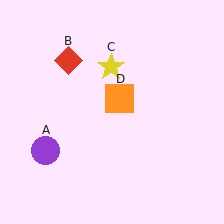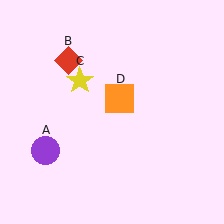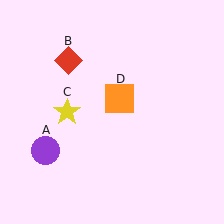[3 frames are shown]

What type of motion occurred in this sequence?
The yellow star (object C) rotated counterclockwise around the center of the scene.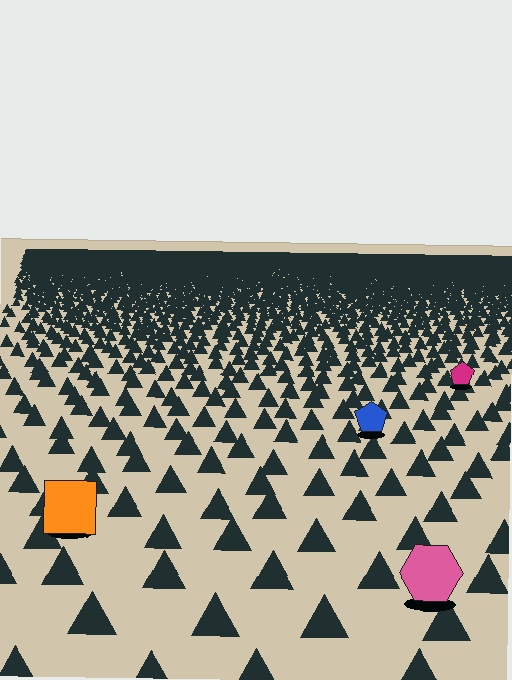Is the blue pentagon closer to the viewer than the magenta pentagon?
Yes. The blue pentagon is closer — you can tell from the texture gradient: the ground texture is coarser near it.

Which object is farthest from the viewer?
The magenta pentagon is farthest from the viewer. It appears smaller and the ground texture around it is denser.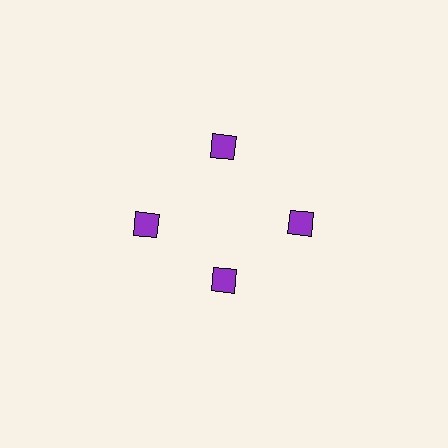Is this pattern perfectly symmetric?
No. The 4 purple squares are arranged in a ring, but one element near the 6 o'clock position is pulled inward toward the center, breaking the 4-fold rotational symmetry.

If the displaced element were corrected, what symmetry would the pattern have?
It would have 4-fold rotational symmetry — the pattern would map onto itself every 90 degrees.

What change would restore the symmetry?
The symmetry would be restored by moving it outward, back onto the ring so that all 4 squares sit at equal angles and equal distance from the center.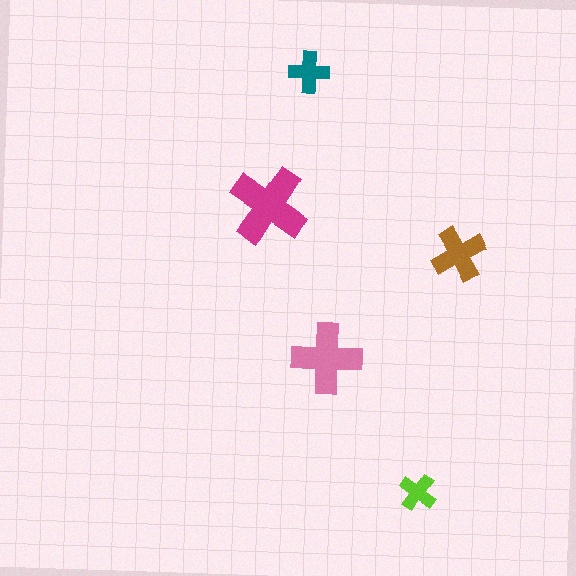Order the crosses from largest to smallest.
the magenta one, the pink one, the brown one, the teal one, the lime one.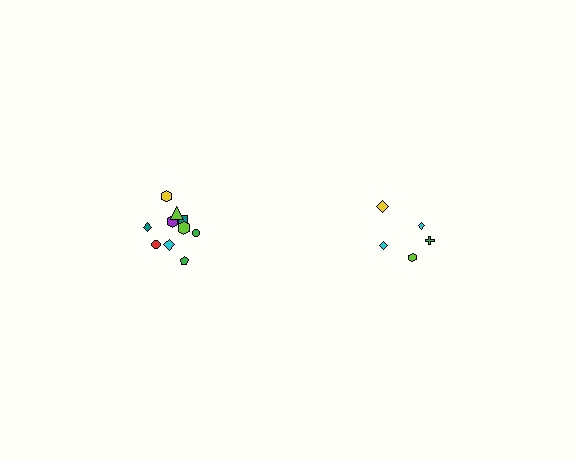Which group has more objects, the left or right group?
The left group.